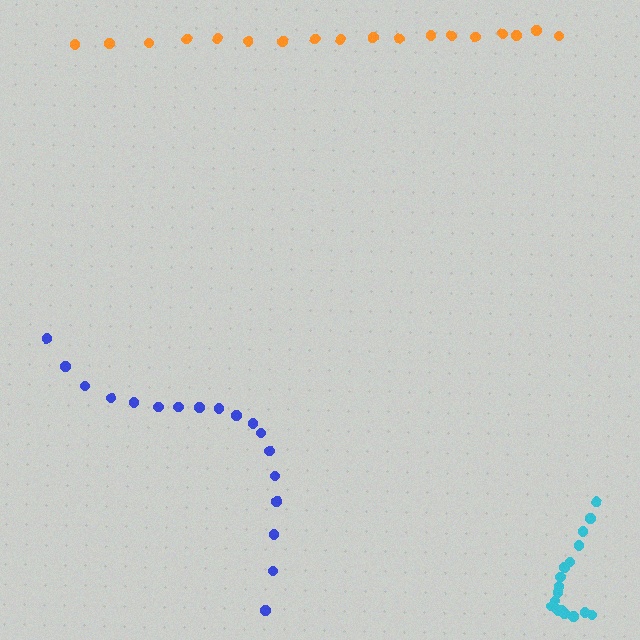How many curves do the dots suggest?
There are 3 distinct paths.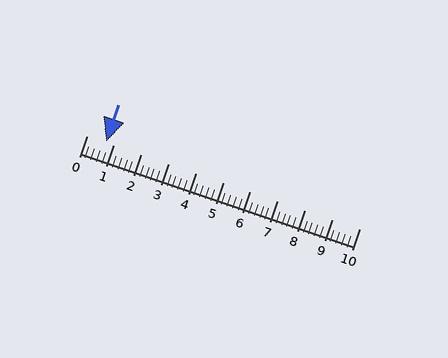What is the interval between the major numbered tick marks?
The major tick marks are spaced 1 units apart.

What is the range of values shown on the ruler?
The ruler shows values from 0 to 10.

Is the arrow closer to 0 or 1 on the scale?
The arrow is closer to 1.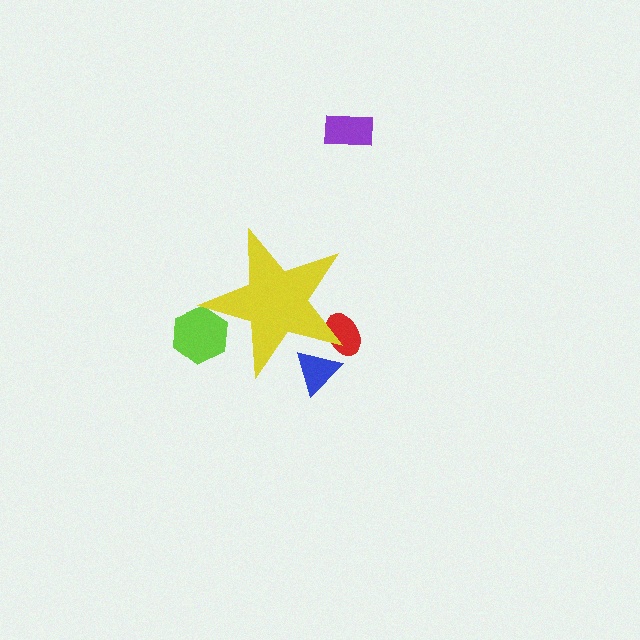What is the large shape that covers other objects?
A yellow star.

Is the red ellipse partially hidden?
Yes, the red ellipse is partially hidden behind the yellow star.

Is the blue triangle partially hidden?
Yes, the blue triangle is partially hidden behind the yellow star.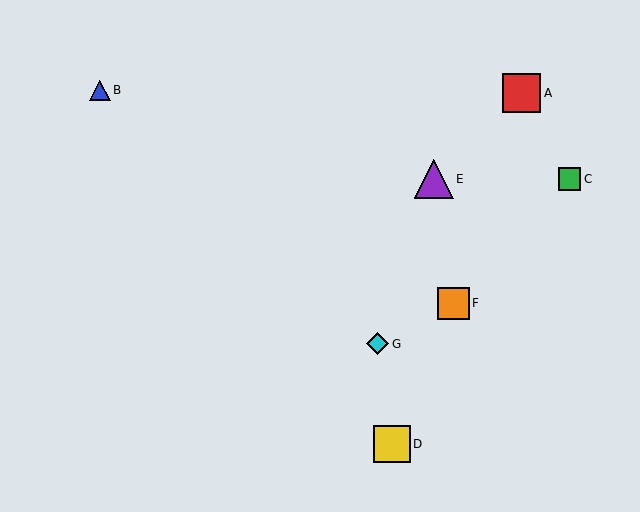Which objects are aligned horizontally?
Objects C, E are aligned horizontally.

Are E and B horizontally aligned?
No, E is at y≈179 and B is at y≈90.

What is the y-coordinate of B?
Object B is at y≈90.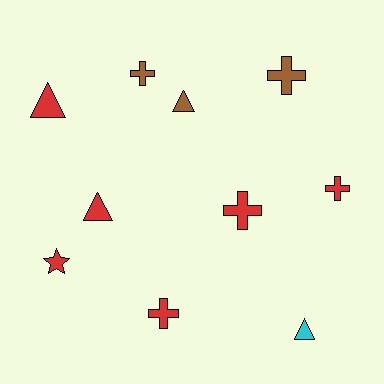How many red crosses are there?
There are 3 red crosses.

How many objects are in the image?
There are 10 objects.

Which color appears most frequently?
Red, with 6 objects.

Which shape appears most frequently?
Cross, with 5 objects.